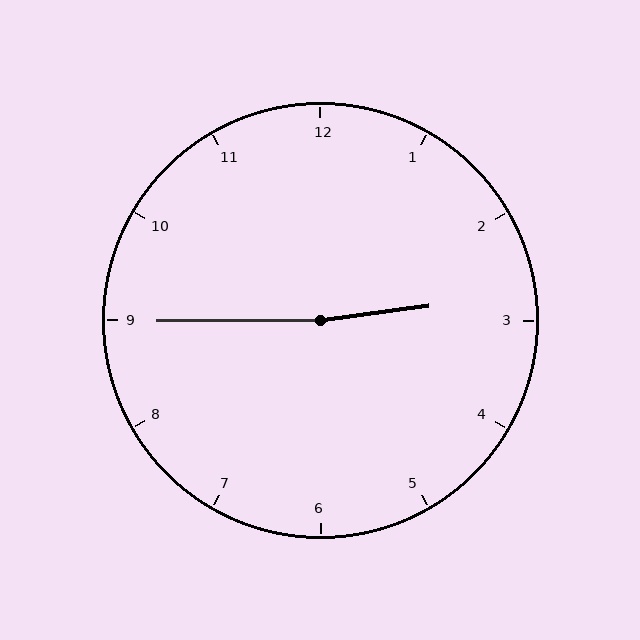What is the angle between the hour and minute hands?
Approximately 172 degrees.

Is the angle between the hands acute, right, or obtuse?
It is obtuse.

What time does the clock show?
2:45.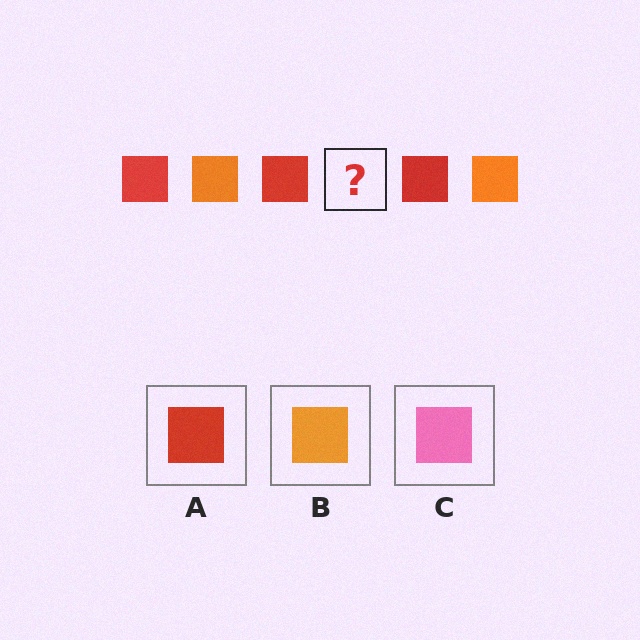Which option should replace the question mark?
Option B.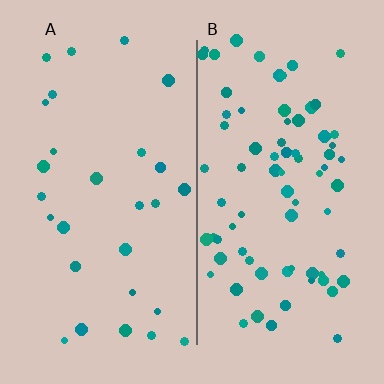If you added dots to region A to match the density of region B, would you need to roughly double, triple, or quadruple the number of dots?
Approximately triple.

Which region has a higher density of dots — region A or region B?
B (the right).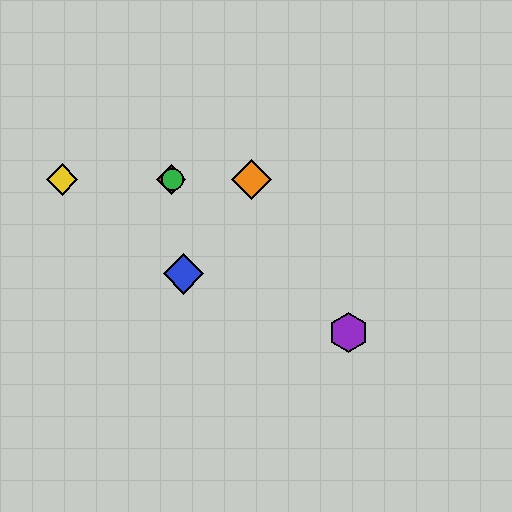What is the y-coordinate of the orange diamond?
The orange diamond is at y≈179.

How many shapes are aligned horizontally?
4 shapes (the red diamond, the green circle, the yellow diamond, the orange diamond) are aligned horizontally.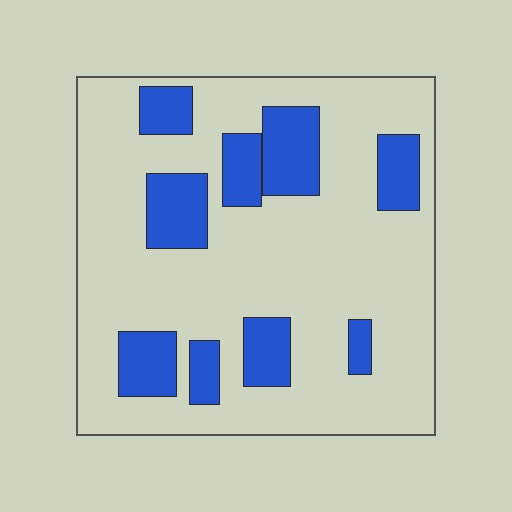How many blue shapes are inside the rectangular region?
9.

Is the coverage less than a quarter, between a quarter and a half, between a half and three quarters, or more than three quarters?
Less than a quarter.